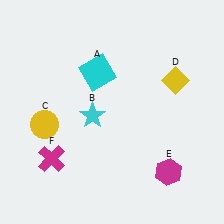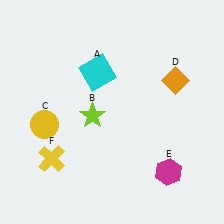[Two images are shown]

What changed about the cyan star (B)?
In Image 1, B is cyan. In Image 2, it changed to lime.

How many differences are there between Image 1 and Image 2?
There are 3 differences between the two images.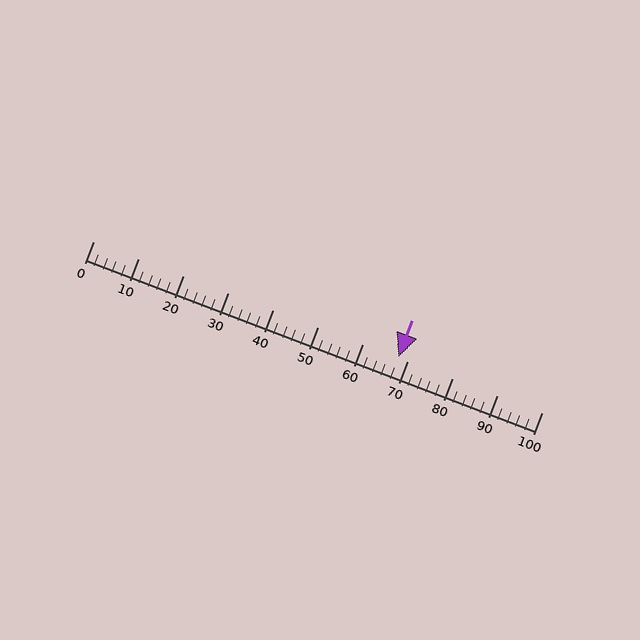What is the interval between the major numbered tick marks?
The major tick marks are spaced 10 units apart.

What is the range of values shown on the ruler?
The ruler shows values from 0 to 100.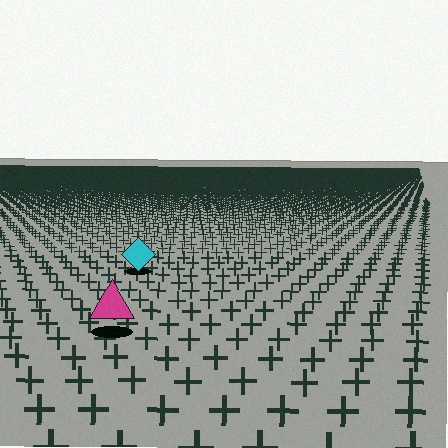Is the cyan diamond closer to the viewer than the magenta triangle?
No. The magenta triangle is closer — you can tell from the texture gradient: the ground texture is coarser near it.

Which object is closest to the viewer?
The magenta triangle is closest. The texture marks near it are larger and more spread out.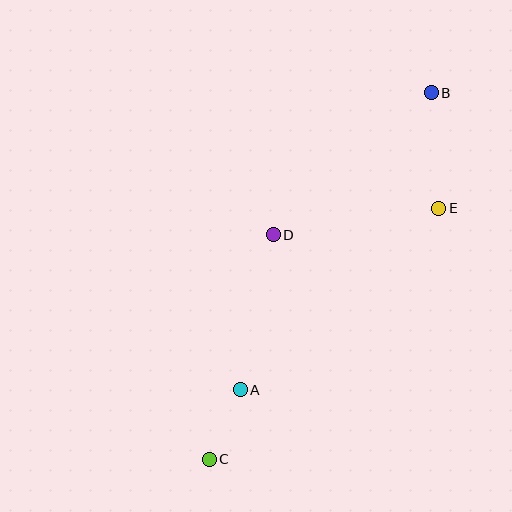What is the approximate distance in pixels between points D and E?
The distance between D and E is approximately 168 pixels.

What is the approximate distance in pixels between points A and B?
The distance between A and B is approximately 353 pixels.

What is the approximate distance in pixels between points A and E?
The distance between A and E is approximately 269 pixels.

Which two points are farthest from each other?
Points B and C are farthest from each other.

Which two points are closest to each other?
Points A and C are closest to each other.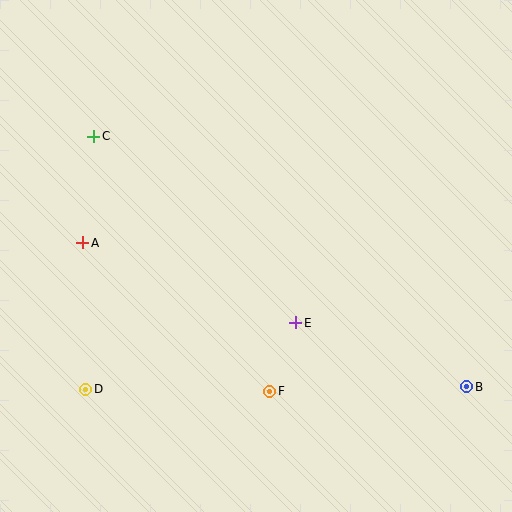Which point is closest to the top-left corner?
Point C is closest to the top-left corner.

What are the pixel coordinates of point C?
Point C is at (94, 136).